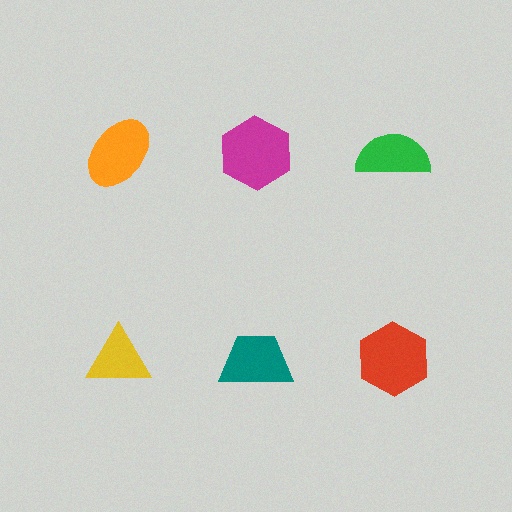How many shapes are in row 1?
3 shapes.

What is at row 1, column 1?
An orange ellipse.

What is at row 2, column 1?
A yellow triangle.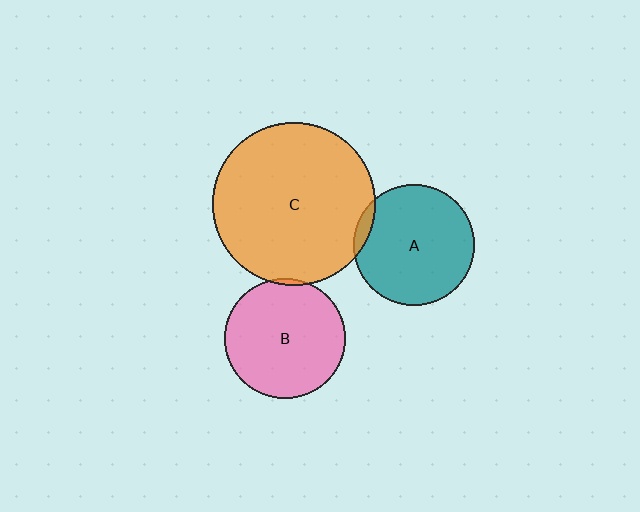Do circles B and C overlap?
Yes.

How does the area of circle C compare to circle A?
Approximately 1.8 times.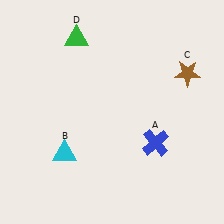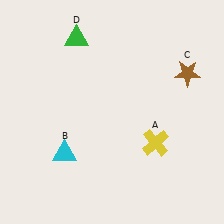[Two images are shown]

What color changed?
The cross (A) changed from blue in Image 1 to yellow in Image 2.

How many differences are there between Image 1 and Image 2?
There is 1 difference between the two images.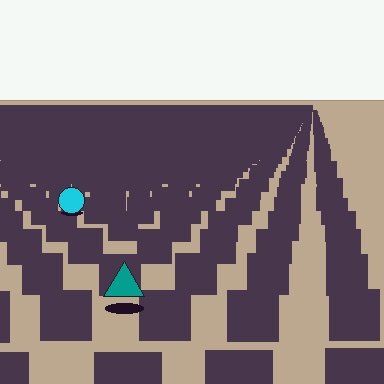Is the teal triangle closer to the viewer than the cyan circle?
Yes. The teal triangle is closer — you can tell from the texture gradient: the ground texture is coarser near it.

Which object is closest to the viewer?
The teal triangle is closest. The texture marks near it are larger and more spread out.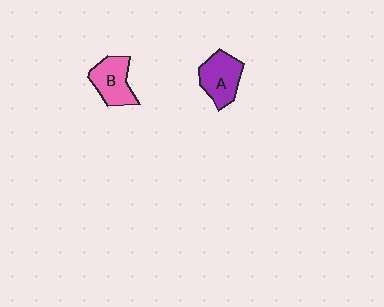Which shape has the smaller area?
Shape B (pink).